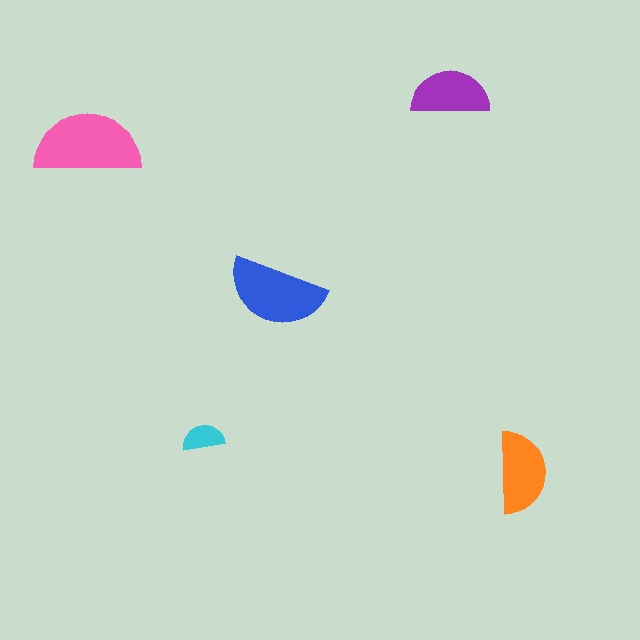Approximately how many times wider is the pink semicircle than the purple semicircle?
About 1.5 times wider.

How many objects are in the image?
There are 5 objects in the image.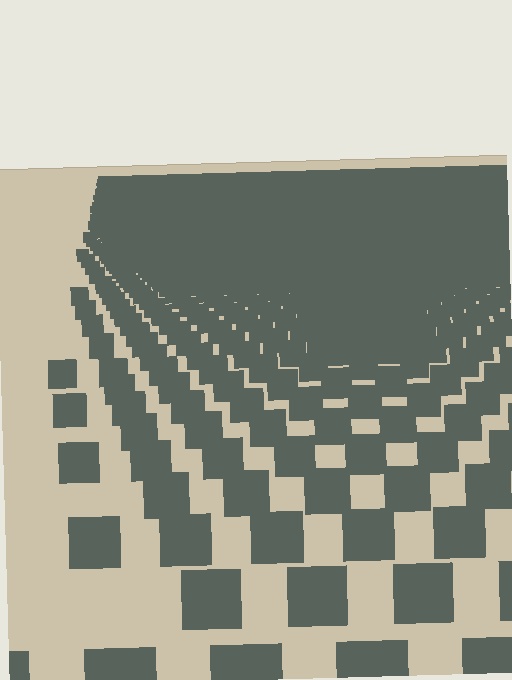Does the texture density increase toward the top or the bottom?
Density increases toward the top.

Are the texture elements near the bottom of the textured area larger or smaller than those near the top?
Larger. Near the bottom, elements are closer to the viewer and appear at a bigger on-screen size.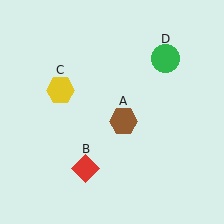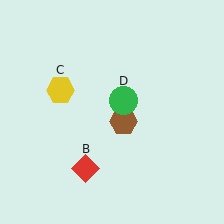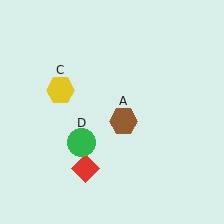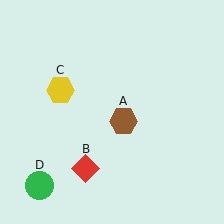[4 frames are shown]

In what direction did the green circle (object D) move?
The green circle (object D) moved down and to the left.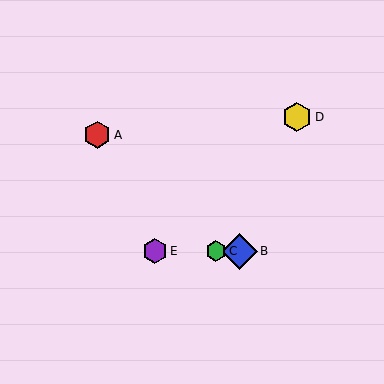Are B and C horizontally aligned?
Yes, both are at y≈251.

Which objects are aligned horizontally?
Objects B, C, E are aligned horizontally.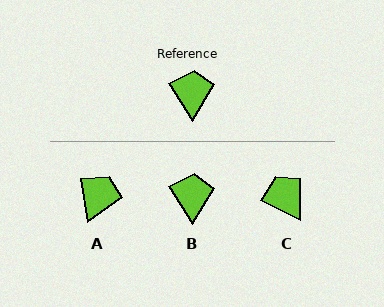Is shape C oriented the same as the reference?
No, it is off by about 31 degrees.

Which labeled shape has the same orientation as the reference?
B.